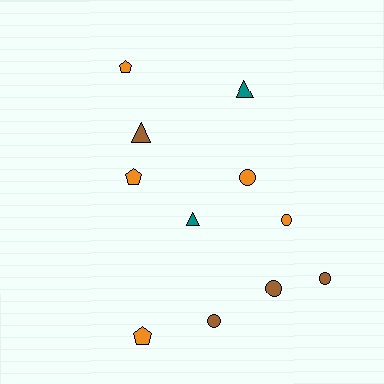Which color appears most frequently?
Orange, with 5 objects.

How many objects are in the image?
There are 11 objects.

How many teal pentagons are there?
There are no teal pentagons.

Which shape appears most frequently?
Circle, with 5 objects.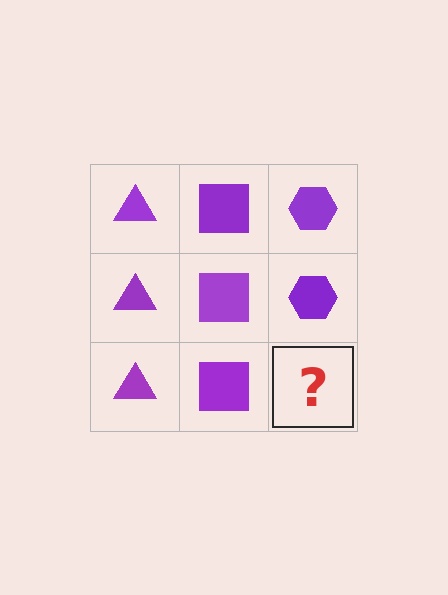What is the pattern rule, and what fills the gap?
The rule is that each column has a consistent shape. The gap should be filled with a purple hexagon.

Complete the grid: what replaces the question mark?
The question mark should be replaced with a purple hexagon.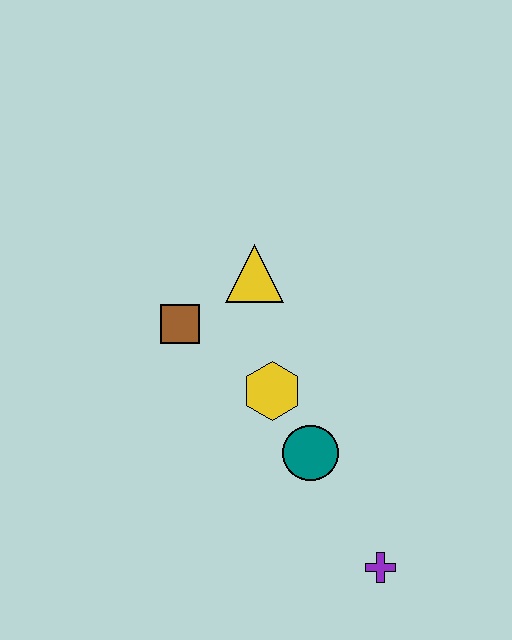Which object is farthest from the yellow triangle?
The purple cross is farthest from the yellow triangle.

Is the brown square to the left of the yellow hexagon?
Yes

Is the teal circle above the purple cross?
Yes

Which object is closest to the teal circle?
The yellow hexagon is closest to the teal circle.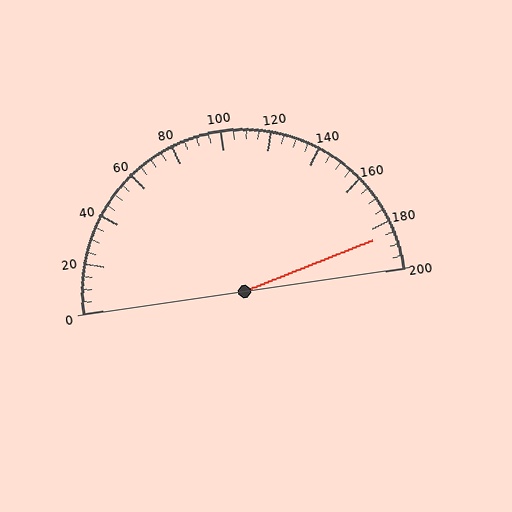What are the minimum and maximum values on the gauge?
The gauge ranges from 0 to 200.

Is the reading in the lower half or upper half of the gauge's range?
The reading is in the upper half of the range (0 to 200).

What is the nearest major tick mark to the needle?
The nearest major tick mark is 180.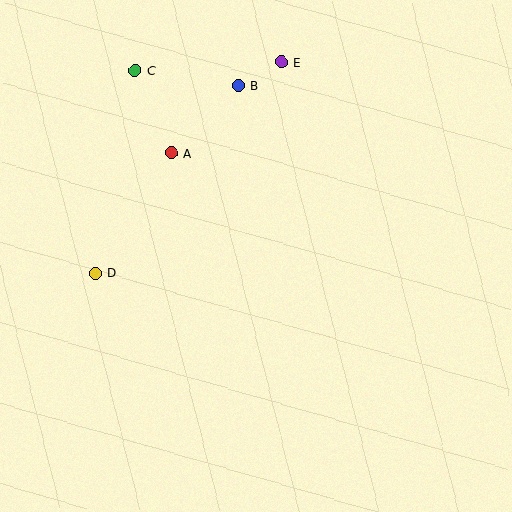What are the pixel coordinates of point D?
Point D is at (95, 273).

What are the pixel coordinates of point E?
Point E is at (281, 62).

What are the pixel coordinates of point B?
Point B is at (239, 86).